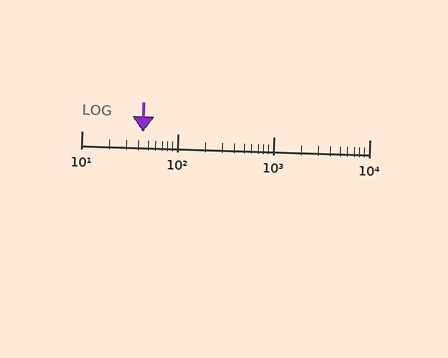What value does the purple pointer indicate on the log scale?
The pointer indicates approximately 44.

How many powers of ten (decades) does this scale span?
The scale spans 3 decades, from 10 to 10000.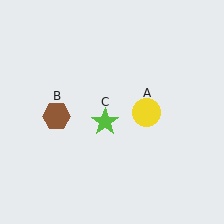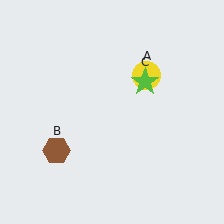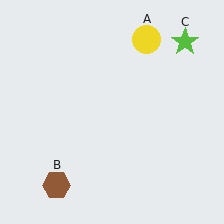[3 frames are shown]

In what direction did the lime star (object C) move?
The lime star (object C) moved up and to the right.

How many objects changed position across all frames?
3 objects changed position: yellow circle (object A), brown hexagon (object B), lime star (object C).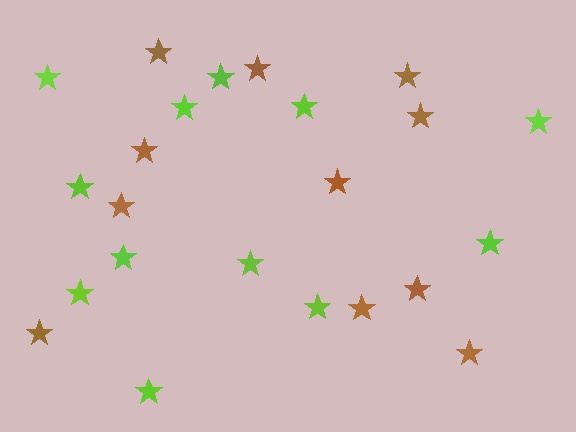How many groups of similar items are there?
There are 2 groups: one group of lime stars (12) and one group of brown stars (11).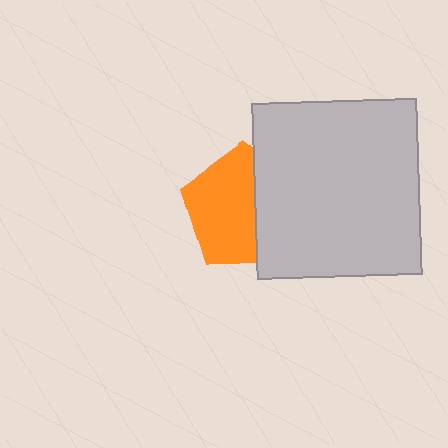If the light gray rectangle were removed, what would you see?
You would see the complete orange pentagon.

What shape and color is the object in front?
The object in front is a light gray rectangle.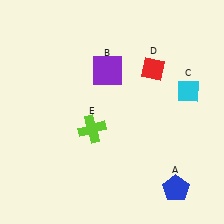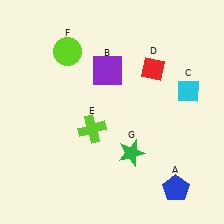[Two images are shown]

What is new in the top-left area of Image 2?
A lime circle (F) was added in the top-left area of Image 2.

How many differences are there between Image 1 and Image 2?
There are 2 differences between the two images.